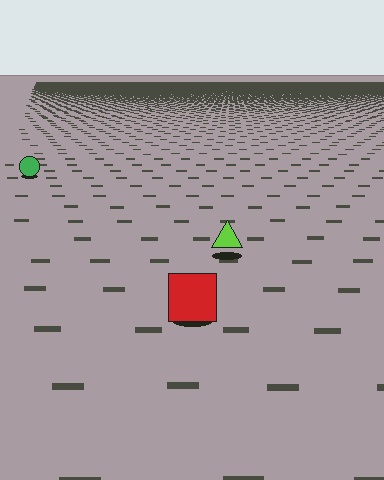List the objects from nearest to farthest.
From nearest to farthest: the red square, the lime triangle, the green circle.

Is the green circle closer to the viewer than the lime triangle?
No. The lime triangle is closer — you can tell from the texture gradient: the ground texture is coarser near it.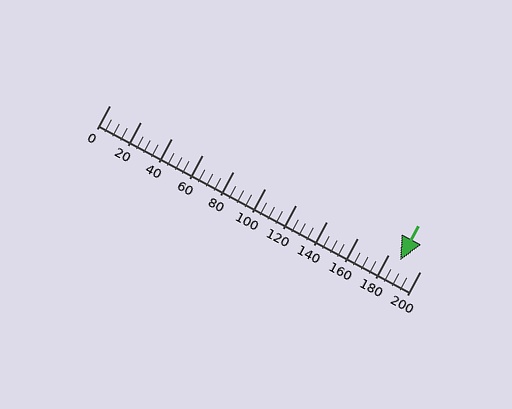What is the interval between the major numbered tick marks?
The major tick marks are spaced 20 units apart.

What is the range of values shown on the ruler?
The ruler shows values from 0 to 200.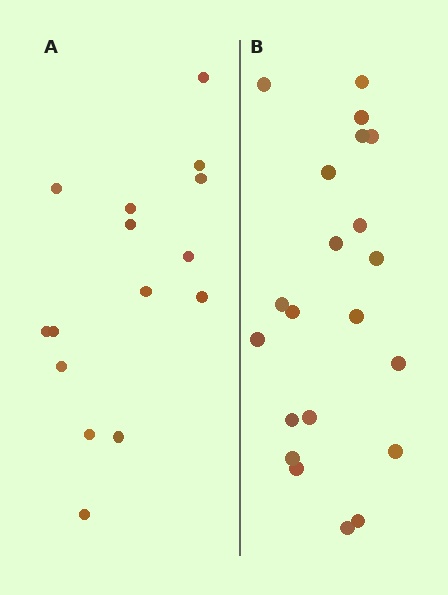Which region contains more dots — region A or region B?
Region B (the right region) has more dots.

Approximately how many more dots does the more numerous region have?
Region B has about 6 more dots than region A.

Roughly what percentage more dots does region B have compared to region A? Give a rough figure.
About 40% more.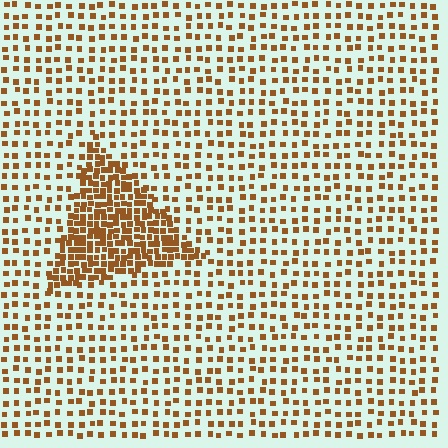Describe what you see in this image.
The image contains small brown elements arranged at two different densities. A triangle-shaped region is visible where the elements are more densely packed than the surrounding area.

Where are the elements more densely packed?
The elements are more densely packed inside the triangle boundary.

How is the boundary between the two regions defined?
The boundary is defined by a change in element density (approximately 2.6x ratio). All elements are the same color, size, and shape.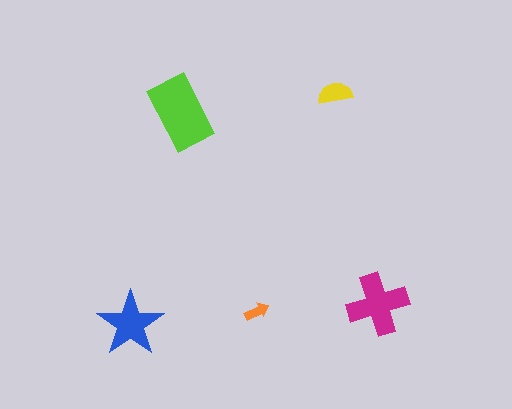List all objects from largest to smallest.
The lime rectangle, the magenta cross, the blue star, the yellow semicircle, the orange arrow.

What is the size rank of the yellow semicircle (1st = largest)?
4th.